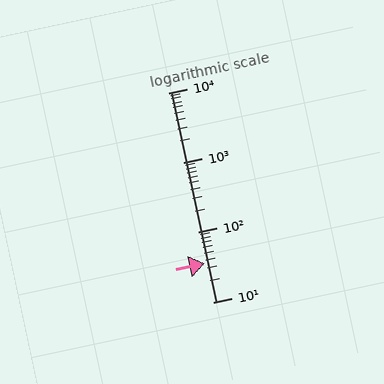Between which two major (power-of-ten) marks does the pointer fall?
The pointer is between 10 and 100.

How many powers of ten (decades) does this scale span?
The scale spans 3 decades, from 10 to 10000.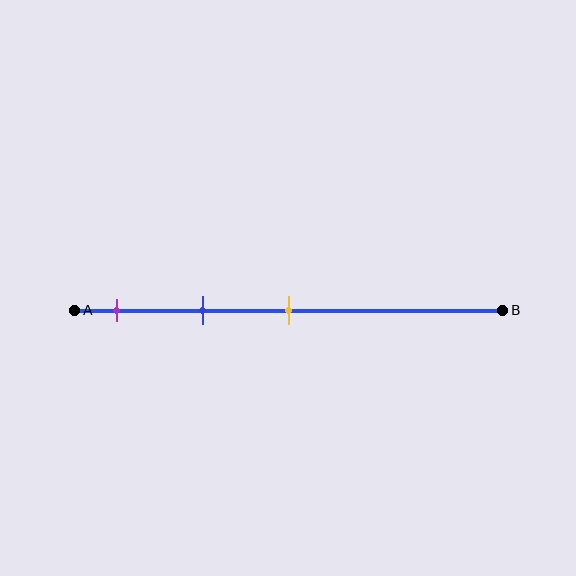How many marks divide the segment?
There are 3 marks dividing the segment.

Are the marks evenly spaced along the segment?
Yes, the marks are approximately evenly spaced.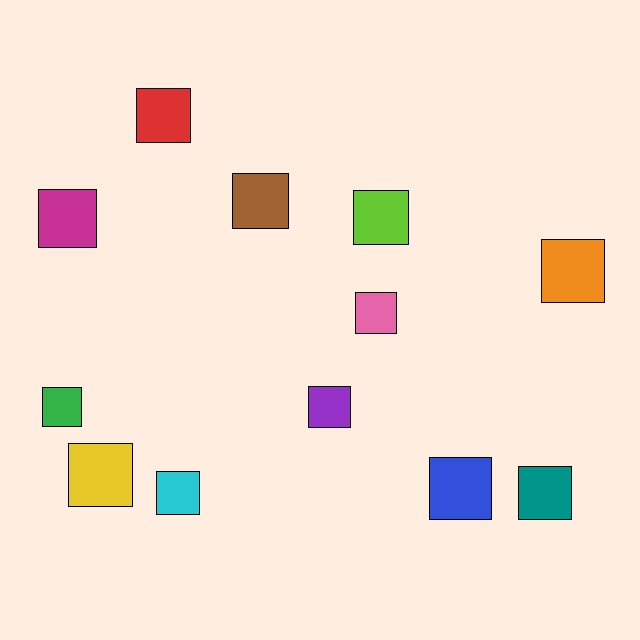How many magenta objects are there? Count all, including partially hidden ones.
There is 1 magenta object.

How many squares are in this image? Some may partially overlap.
There are 12 squares.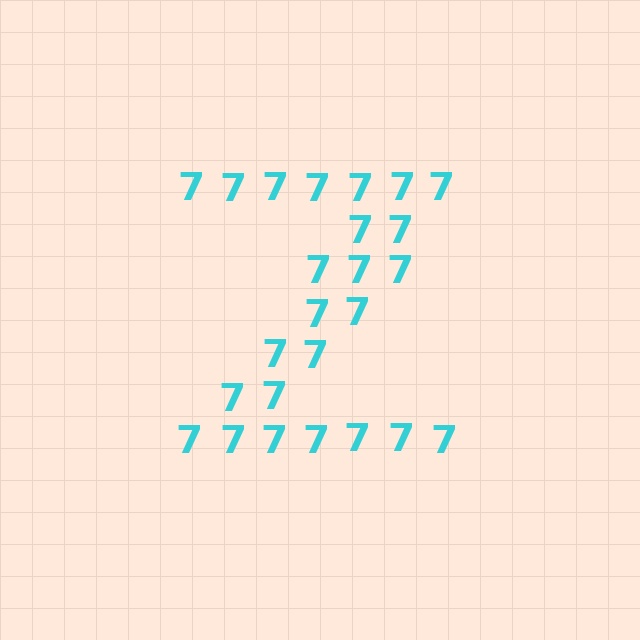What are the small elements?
The small elements are digit 7's.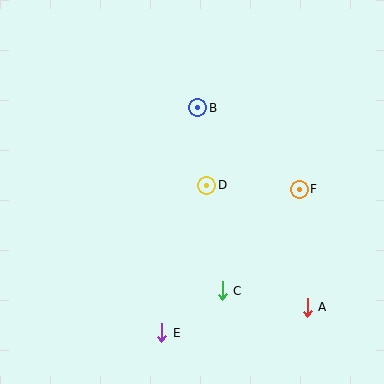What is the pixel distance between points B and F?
The distance between B and F is 130 pixels.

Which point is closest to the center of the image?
Point D at (207, 185) is closest to the center.